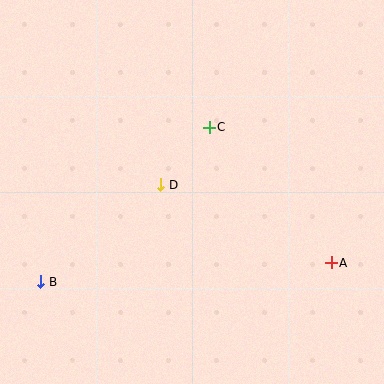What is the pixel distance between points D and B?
The distance between D and B is 154 pixels.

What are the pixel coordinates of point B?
Point B is at (41, 282).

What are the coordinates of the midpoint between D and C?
The midpoint between D and C is at (185, 156).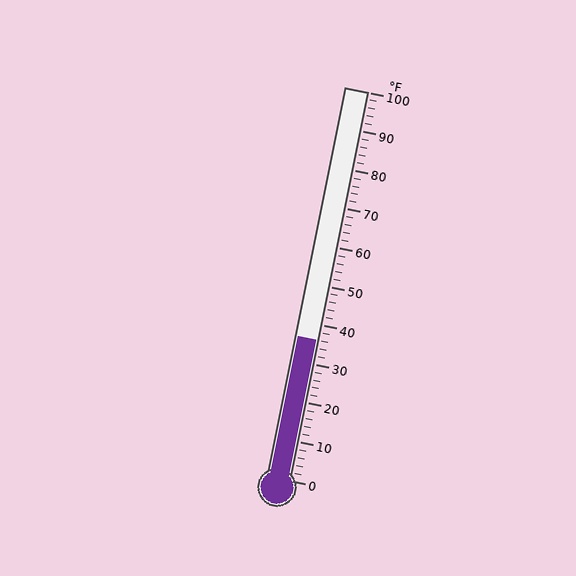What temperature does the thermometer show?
The thermometer shows approximately 36°F.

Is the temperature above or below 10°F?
The temperature is above 10°F.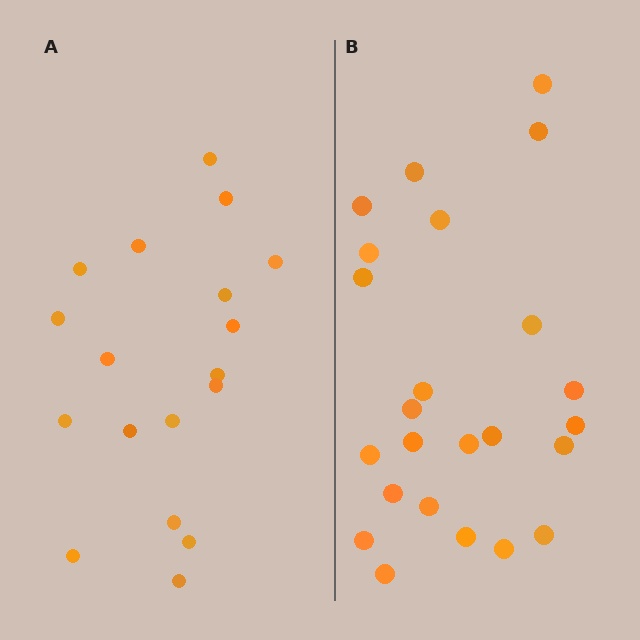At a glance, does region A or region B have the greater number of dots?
Region B (the right region) has more dots.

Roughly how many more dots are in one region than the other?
Region B has about 6 more dots than region A.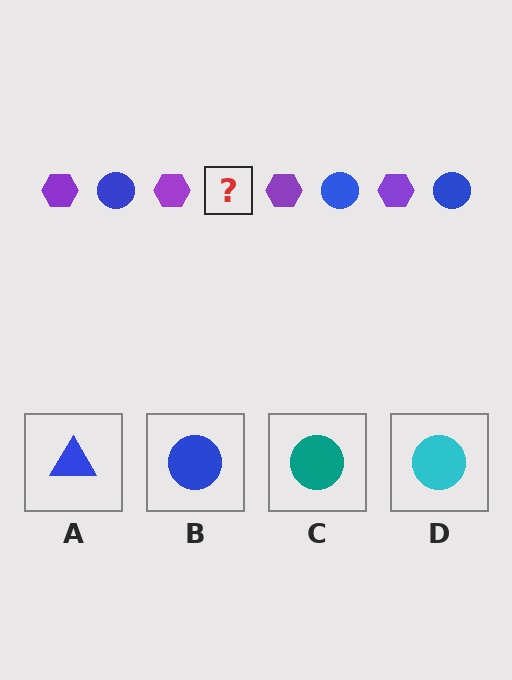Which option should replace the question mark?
Option B.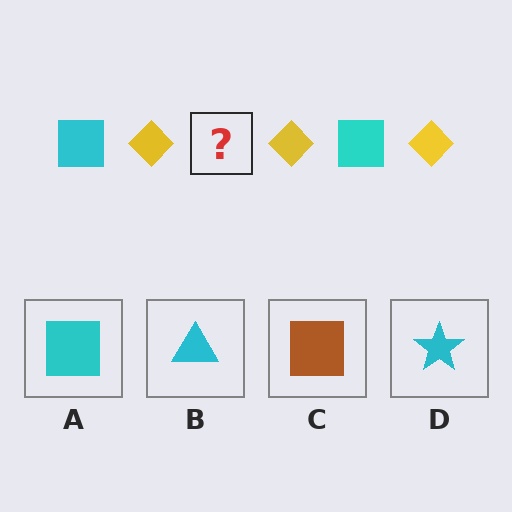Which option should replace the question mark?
Option A.